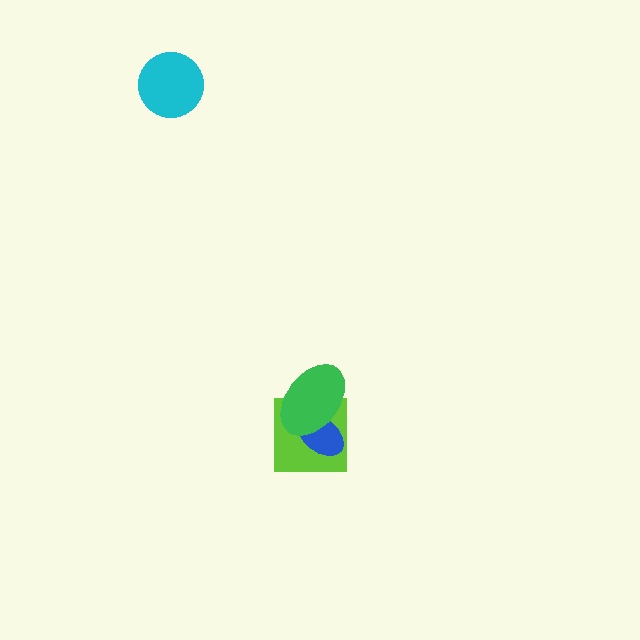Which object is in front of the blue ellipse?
The green ellipse is in front of the blue ellipse.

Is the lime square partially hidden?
Yes, it is partially covered by another shape.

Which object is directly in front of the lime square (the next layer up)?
The blue ellipse is directly in front of the lime square.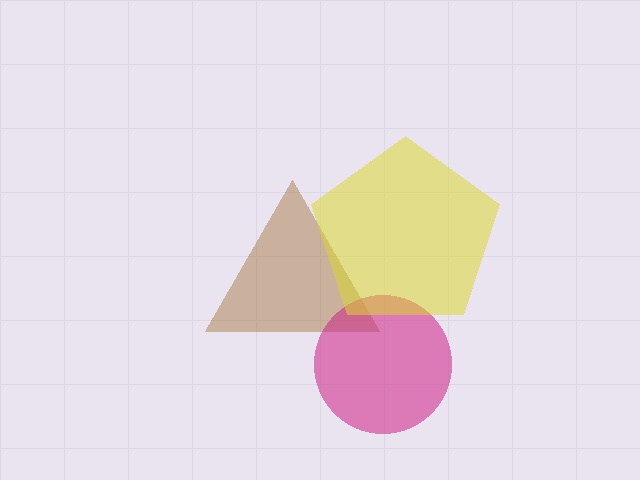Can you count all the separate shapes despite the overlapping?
Yes, there are 3 separate shapes.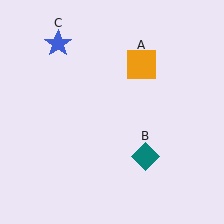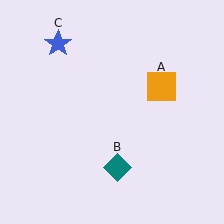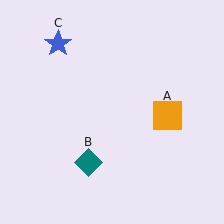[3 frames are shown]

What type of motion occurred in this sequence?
The orange square (object A), teal diamond (object B) rotated clockwise around the center of the scene.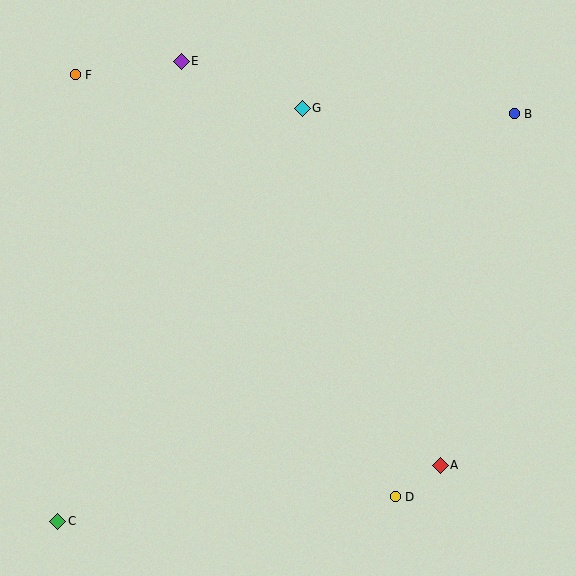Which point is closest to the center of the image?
Point G at (302, 108) is closest to the center.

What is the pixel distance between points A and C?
The distance between A and C is 387 pixels.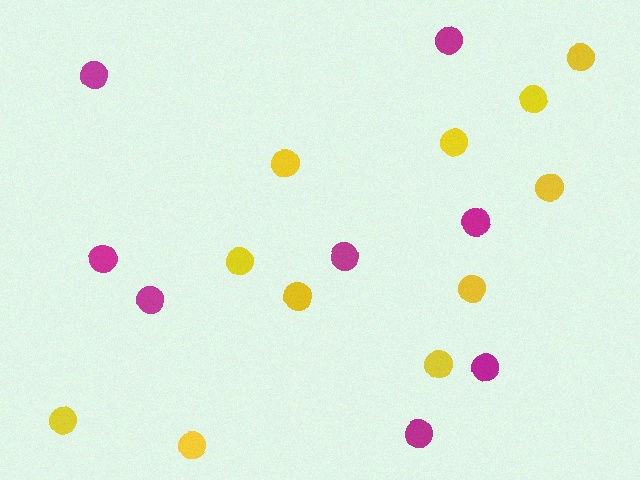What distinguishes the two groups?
There are 2 groups: one group of yellow circles (11) and one group of magenta circles (8).